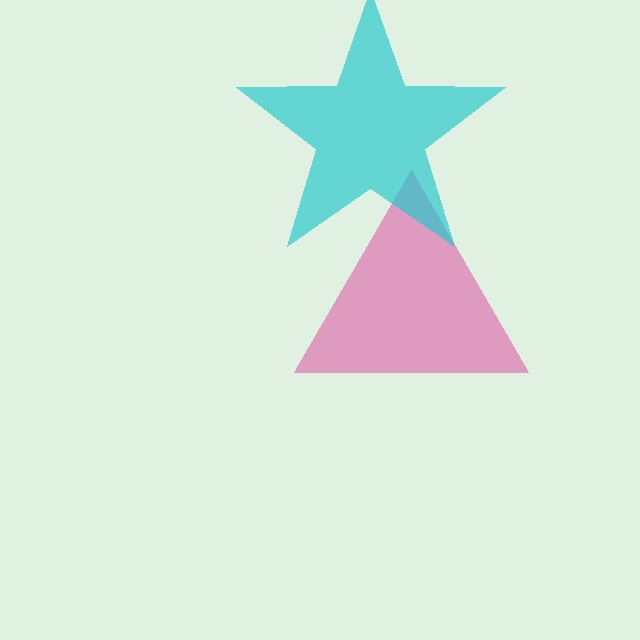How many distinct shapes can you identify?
There are 2 distinct shapes: a pink triangle, a cyan star.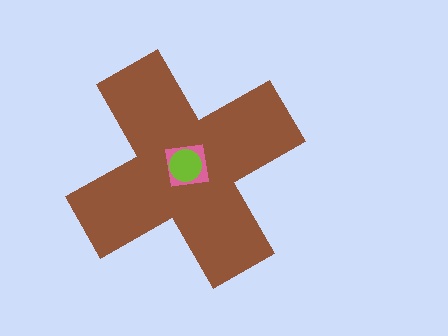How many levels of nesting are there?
3.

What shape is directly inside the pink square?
The lime circle.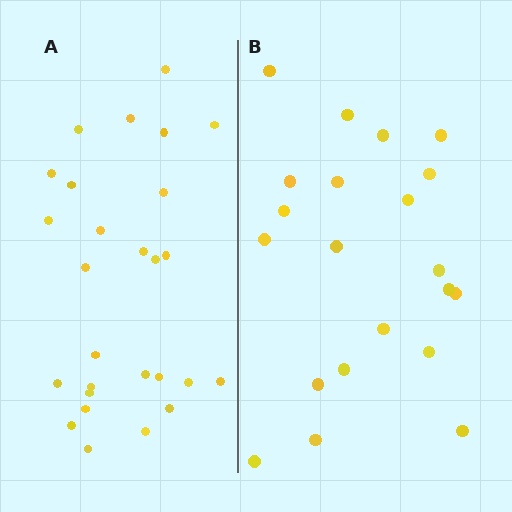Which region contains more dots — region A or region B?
Region A (the left region) has more dots.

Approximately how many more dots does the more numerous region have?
Region A has about 6 more dots than region B.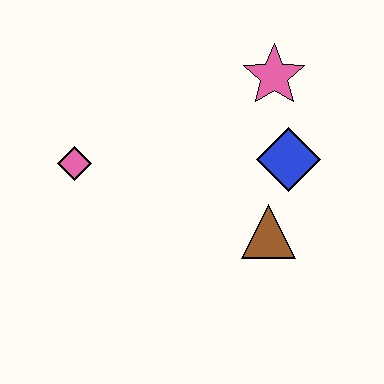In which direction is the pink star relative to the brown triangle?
The pink star is above the brown triangle.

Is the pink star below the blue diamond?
No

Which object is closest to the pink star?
The blue diamond is closest to the pink star.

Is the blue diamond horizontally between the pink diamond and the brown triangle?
No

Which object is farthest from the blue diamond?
The pink diamond is farthest from the blue diamond.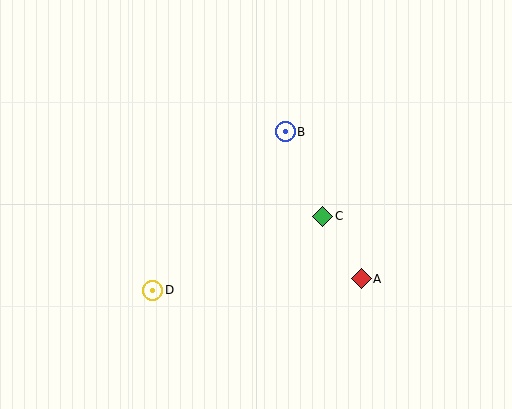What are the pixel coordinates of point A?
Point A is at (361, 279).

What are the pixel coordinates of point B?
Point B is at (285, 132).